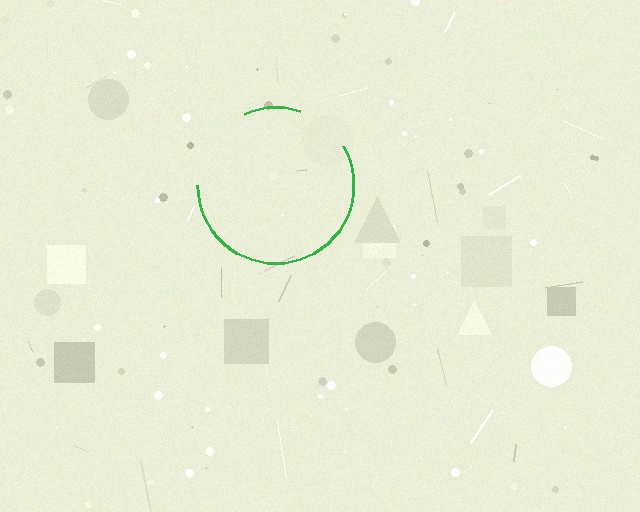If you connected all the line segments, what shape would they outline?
They would outline a circle.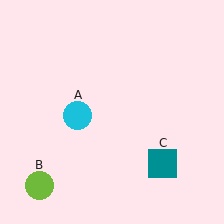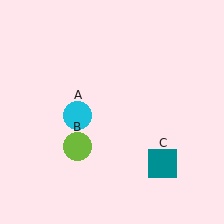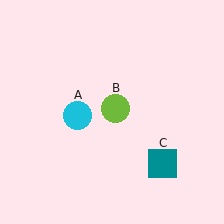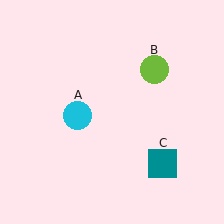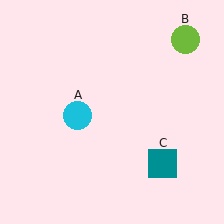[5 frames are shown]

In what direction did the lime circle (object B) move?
The lime circle (object B) moved up and to the right.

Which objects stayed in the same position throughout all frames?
Cyan circle (object A) and teal square (object C) remained stationary.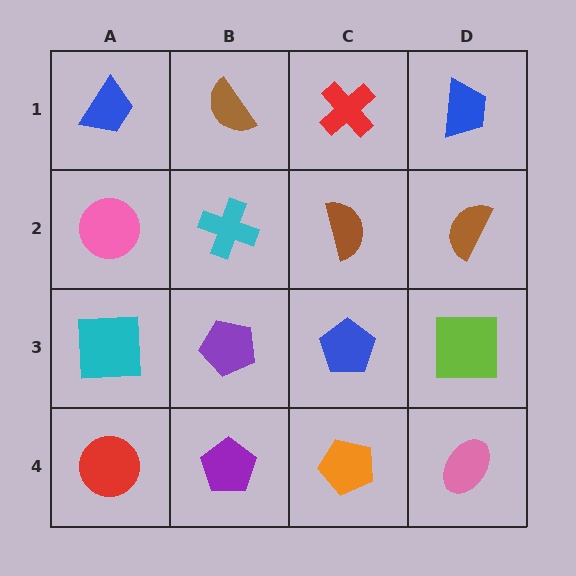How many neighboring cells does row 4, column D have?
2.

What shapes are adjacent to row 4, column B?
A purple pentagon (row 3, column B), a red circle (row 4, column A), an orange pentagon (row 4, column C).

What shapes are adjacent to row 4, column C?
A blue pentagon (row 3, column C), a purple pentagon (row 4, column B), a pink ellipse (row 4, column D).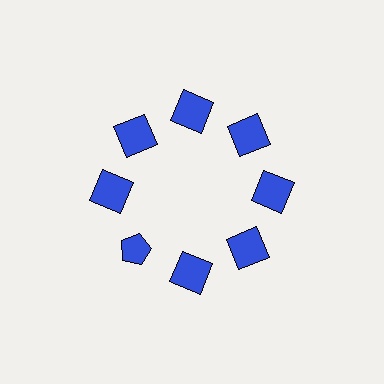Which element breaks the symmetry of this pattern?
The blue pentagon at roughly the 8 o'clock position breaks the symmetry. All other shapes are blue squares.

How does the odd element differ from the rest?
It has a different shape: pentagon instead of square.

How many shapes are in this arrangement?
There are 8 shapes arranged in a ring pattern.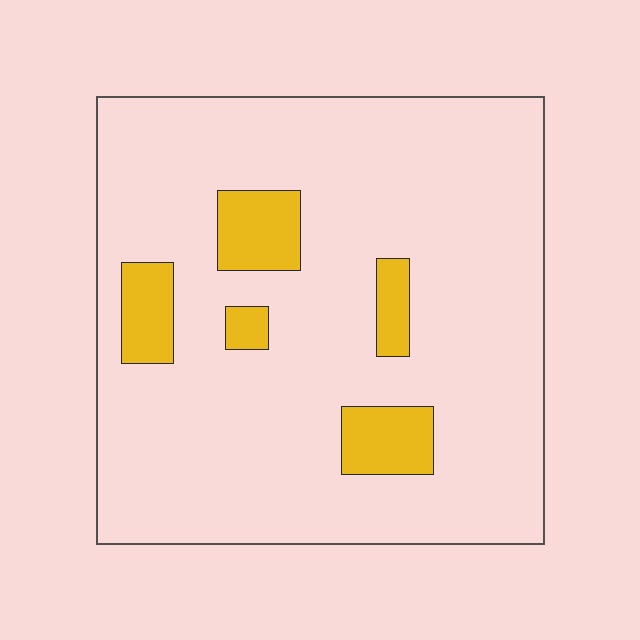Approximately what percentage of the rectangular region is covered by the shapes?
Approximately 10%.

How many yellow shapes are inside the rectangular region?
5.